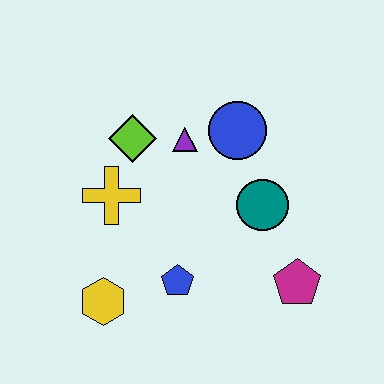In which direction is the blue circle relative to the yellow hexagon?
The blue circle is above the yellow hexagon.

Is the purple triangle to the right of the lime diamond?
Yes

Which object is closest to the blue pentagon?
The yellow hexagon is closest to the blue pentagon.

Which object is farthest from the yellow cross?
The magenta pentagon is farthest from the yellow cross.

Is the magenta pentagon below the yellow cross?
Yes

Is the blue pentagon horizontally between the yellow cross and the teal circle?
Yes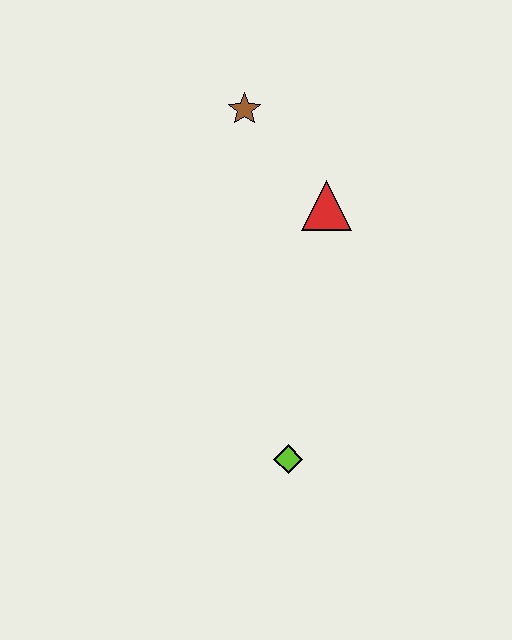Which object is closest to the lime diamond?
The red triangle is closest to the lime diamond.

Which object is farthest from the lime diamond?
The brown star is farthest from the lime diamond.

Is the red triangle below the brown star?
Yes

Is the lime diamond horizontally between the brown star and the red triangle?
Yes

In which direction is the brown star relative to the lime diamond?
The brown star is above the lime diamond.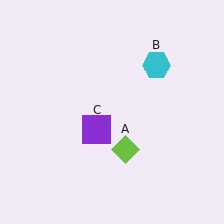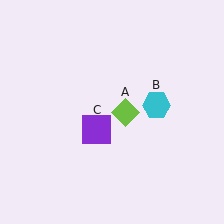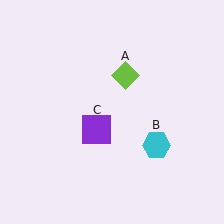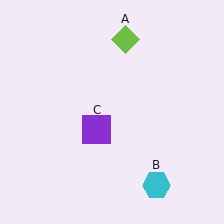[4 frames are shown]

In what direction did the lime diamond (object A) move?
The lime diamond (object A) moved up.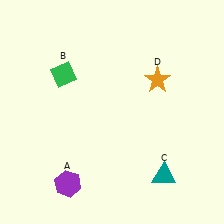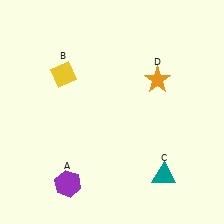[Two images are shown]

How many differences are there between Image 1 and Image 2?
There is 1 difference between the two images.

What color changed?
The diamond (B) changed from green in Image 1 to yellow in Image 2.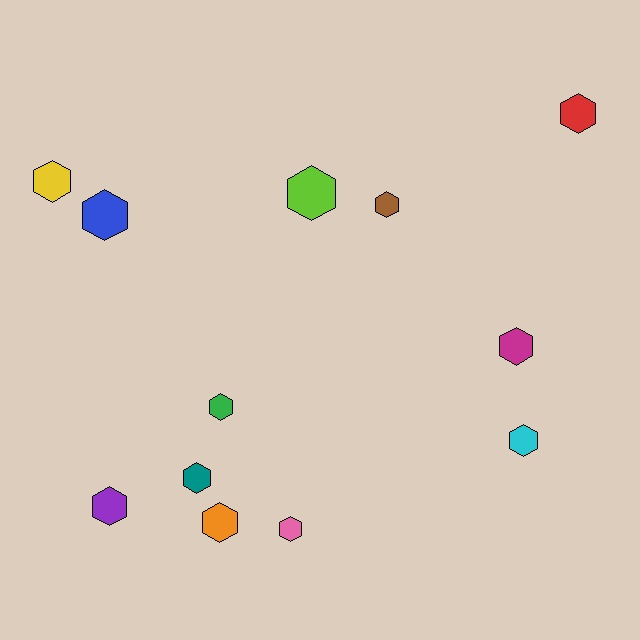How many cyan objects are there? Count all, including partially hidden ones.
There is 1 cyan object.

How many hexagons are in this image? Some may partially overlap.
There are 12 hexagons.